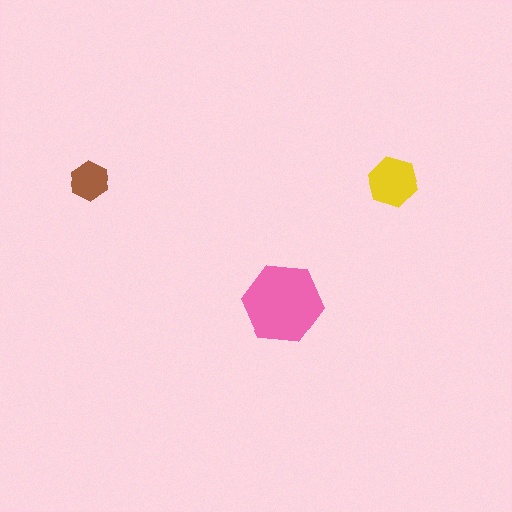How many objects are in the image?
There are 3 objects in the image.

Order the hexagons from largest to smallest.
the pink one, the yellow one, the brown one.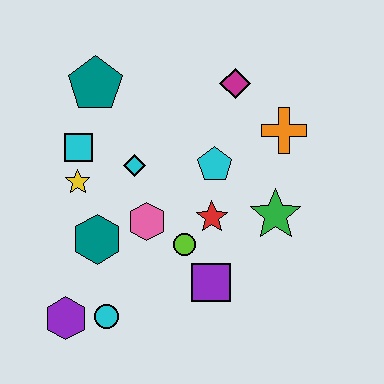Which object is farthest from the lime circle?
The teal pentagon is farthest from the lime circle.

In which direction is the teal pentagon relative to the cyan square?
The teal pentagon is above the cyan square.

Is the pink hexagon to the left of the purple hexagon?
No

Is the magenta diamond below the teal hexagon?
No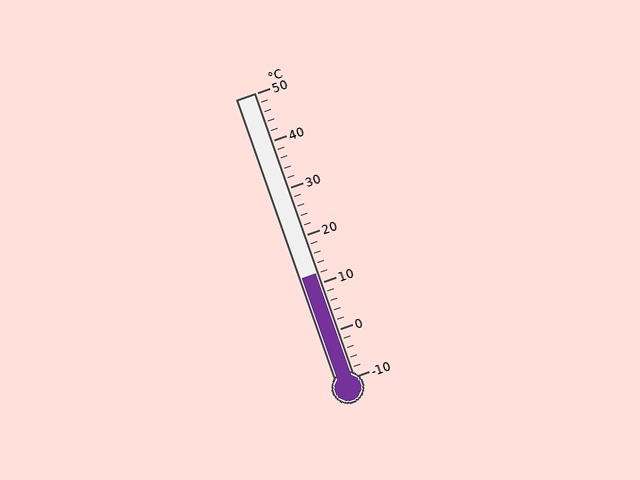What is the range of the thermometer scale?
The thermometer scale ranges from -10°C to 50°C.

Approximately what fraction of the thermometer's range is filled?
The thermometer is filled to approximately 35% of its range.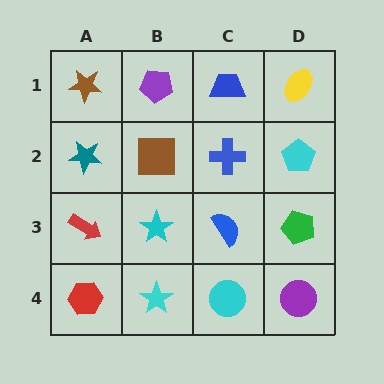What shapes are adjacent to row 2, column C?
A blue trapezoid (row 1, column C), a blue semicircle (row 3, column C), a brown square (row 2, column B), a cyan pentagon (row 2, column D).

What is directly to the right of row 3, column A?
A cyan star.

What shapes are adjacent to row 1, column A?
A teal star (row 2, column A), a purple pentagon (row 1, column B).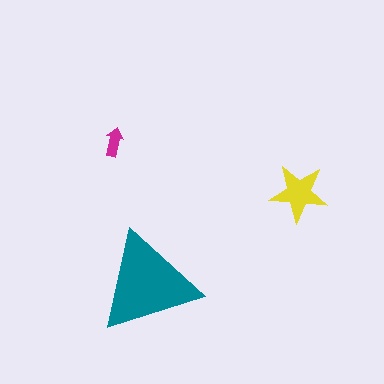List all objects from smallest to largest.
The magenta arrow, the yellow star, the teal triangle.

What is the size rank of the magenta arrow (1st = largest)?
3rd.